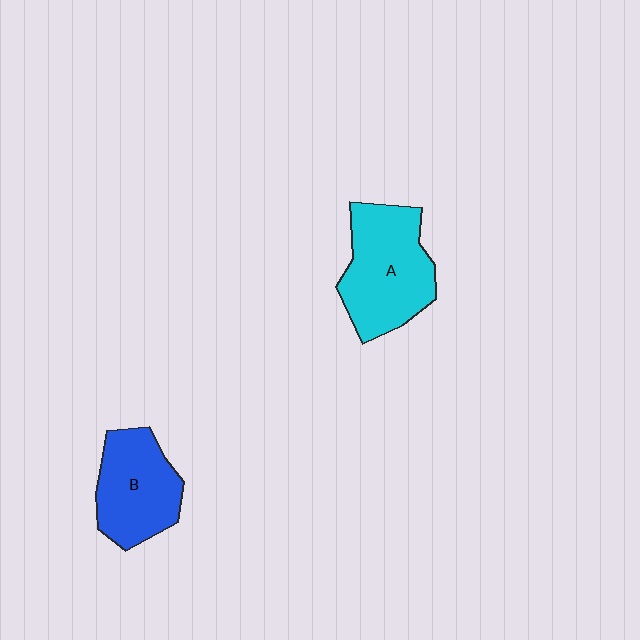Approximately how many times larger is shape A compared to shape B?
Approximately 1.2 times.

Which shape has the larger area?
Shape A (cyan).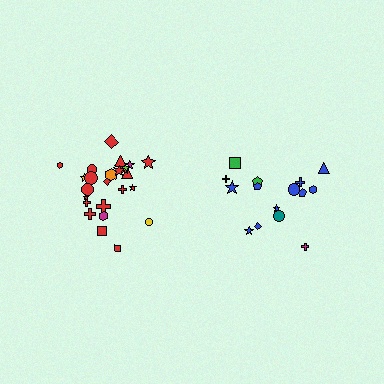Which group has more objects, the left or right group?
The left group.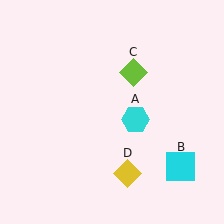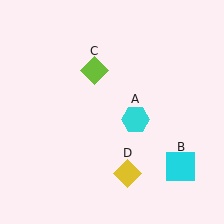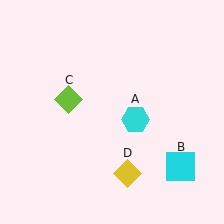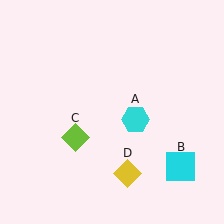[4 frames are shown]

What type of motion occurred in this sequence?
The lime diamond (object C) rotated counterclockwise around the center of the scene.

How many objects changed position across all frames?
1 object changed position: lime diamond (object C).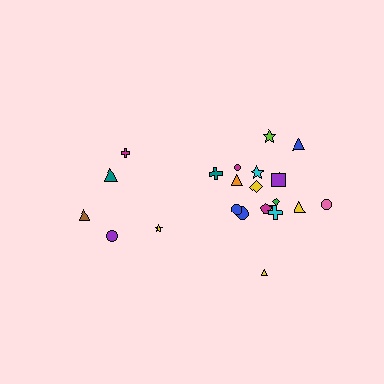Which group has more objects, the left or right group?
The right group.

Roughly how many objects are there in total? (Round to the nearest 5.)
Roughly 25 objects in total.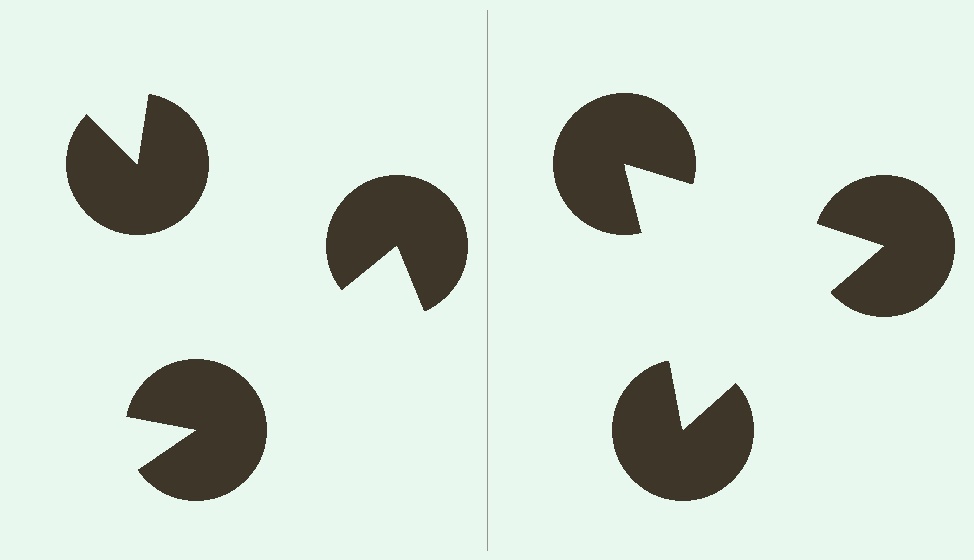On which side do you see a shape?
An illusory triangle appears on the right side. On the left side the wedge cuts are rotated, so no coherent shape forms.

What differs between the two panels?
The pac-man discs are positioned identically on both sides; only the wedge orientations differ. On the right they align to a triangle; on the left they are misaligned.